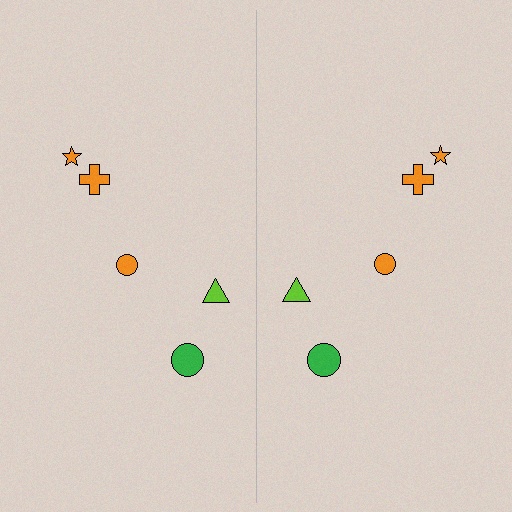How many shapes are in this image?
There are 10 shapes in this image.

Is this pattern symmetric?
Yes, this pattern has bilateral (reflection) symmetry.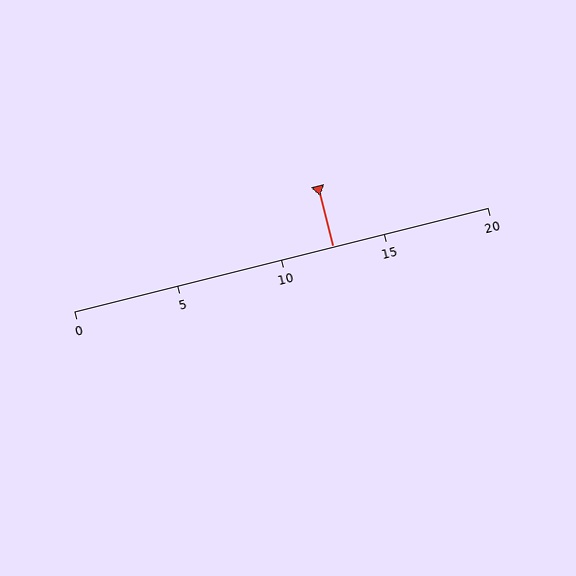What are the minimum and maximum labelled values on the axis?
The axis runs from 0 to 20.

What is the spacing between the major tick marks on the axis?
The major ticks are spaced 5 apart.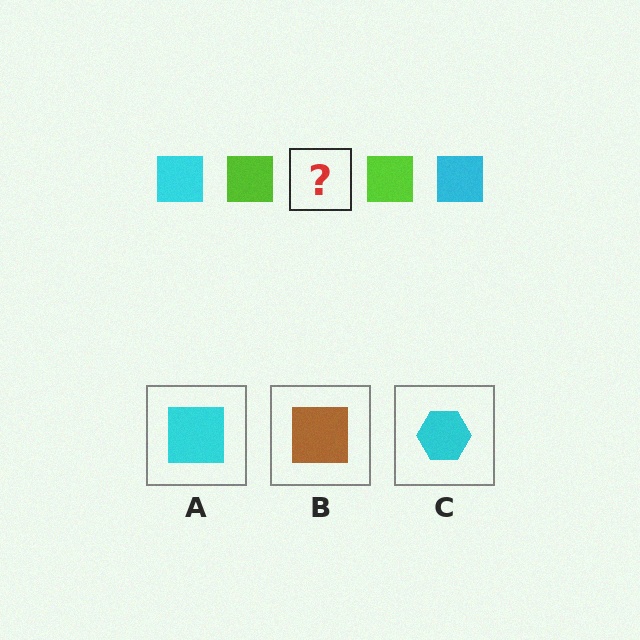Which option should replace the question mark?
Option A.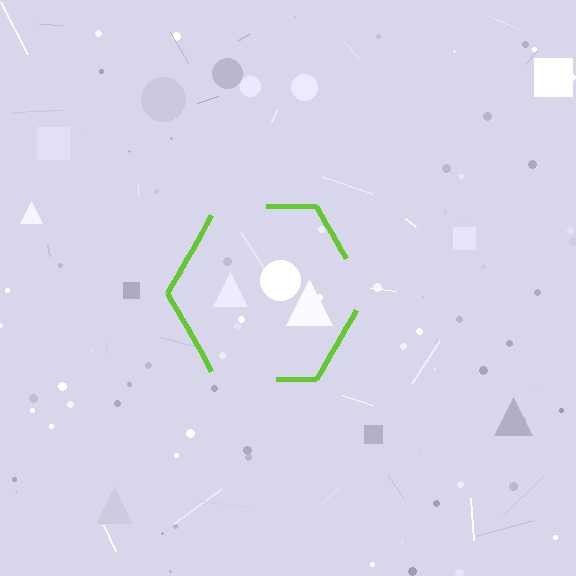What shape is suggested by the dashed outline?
The dashed outline suggests a hexagon.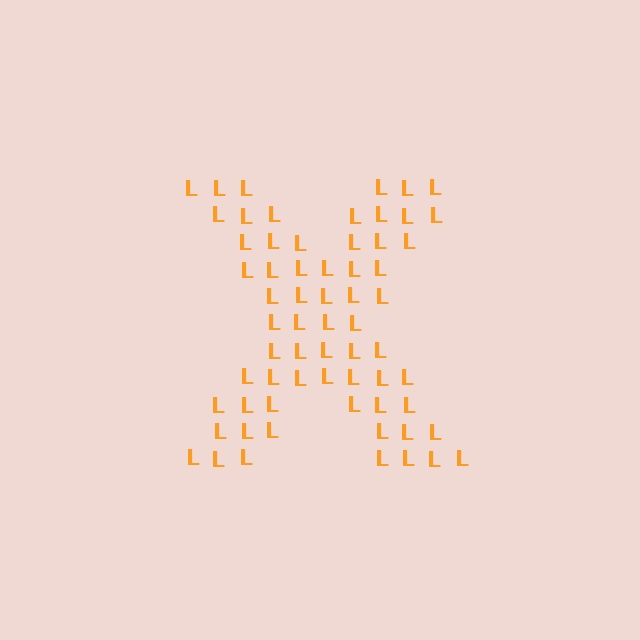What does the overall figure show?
The overall figure shows the letter X.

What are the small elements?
The small elements are letter L's.